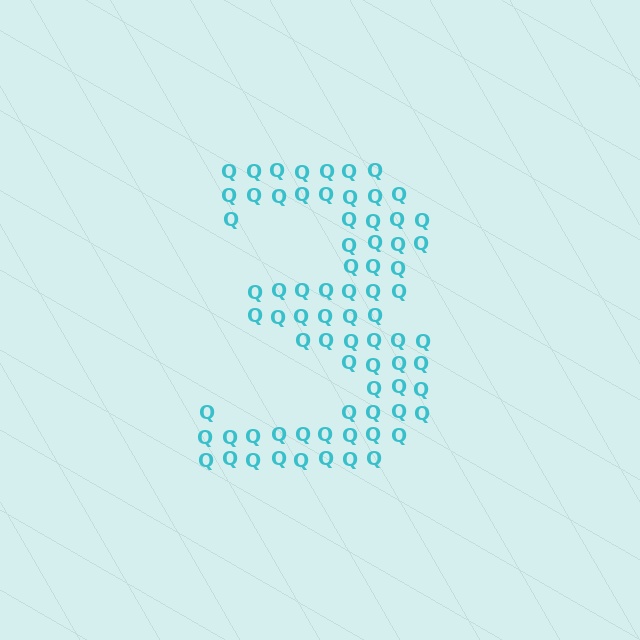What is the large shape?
The large shape is the digit 3.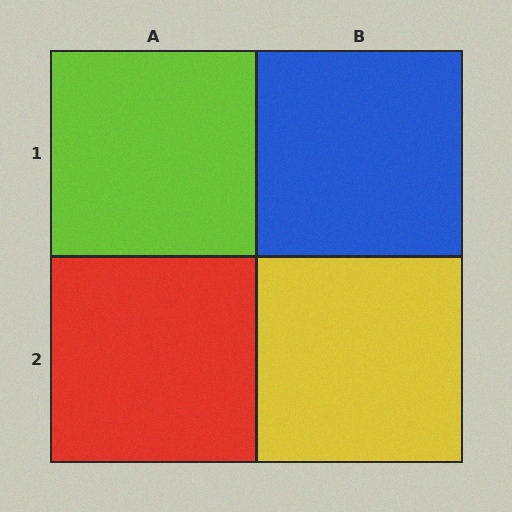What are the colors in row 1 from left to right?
Lime, blue.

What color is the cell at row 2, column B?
Yellow.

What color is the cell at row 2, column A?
Red.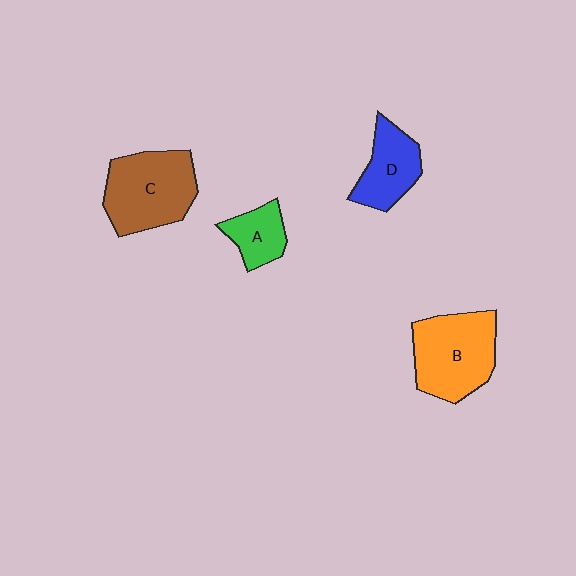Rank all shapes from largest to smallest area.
From largest to smallest: B (orange), C (brown), D (blue), A (green).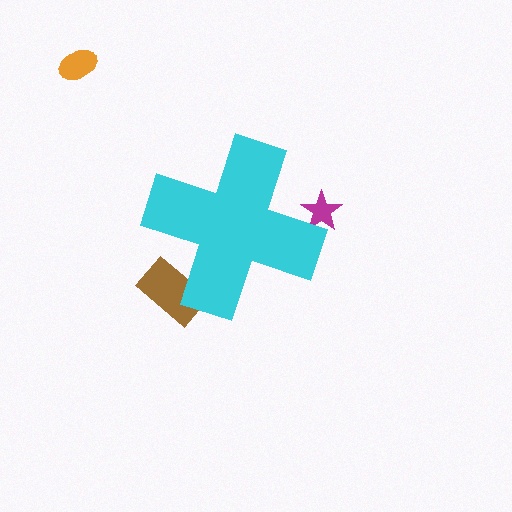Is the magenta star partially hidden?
Yes, the magenta star is partially hidden behind the cyan cross.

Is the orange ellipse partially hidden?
No, the orange ellipse is fully visible.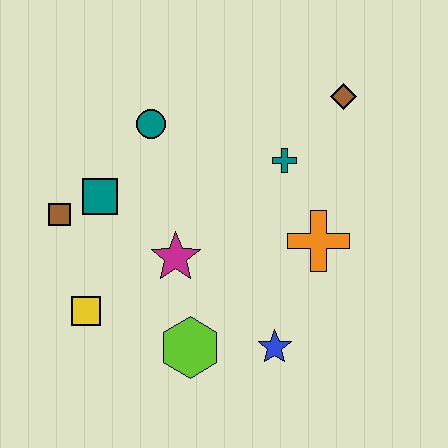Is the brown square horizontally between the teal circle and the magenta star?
No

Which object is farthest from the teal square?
The brown diamond is farthest from the teal square.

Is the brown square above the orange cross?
Yes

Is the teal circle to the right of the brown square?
Yes